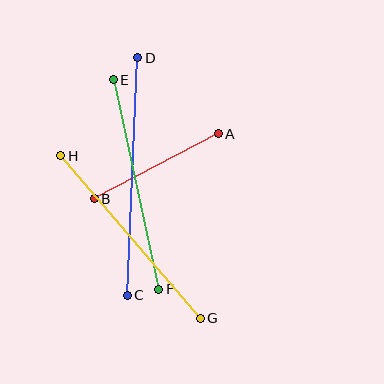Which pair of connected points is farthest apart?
Points C and D are farthest apart.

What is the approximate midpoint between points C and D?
The midpoint is at approximately (132, 176) pixels.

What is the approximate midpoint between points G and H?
The midpoint is at approximately (130, 237) pixels.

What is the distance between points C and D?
The distance is approximately 238 pixels.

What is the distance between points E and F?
The distance is approximately 214 pixels.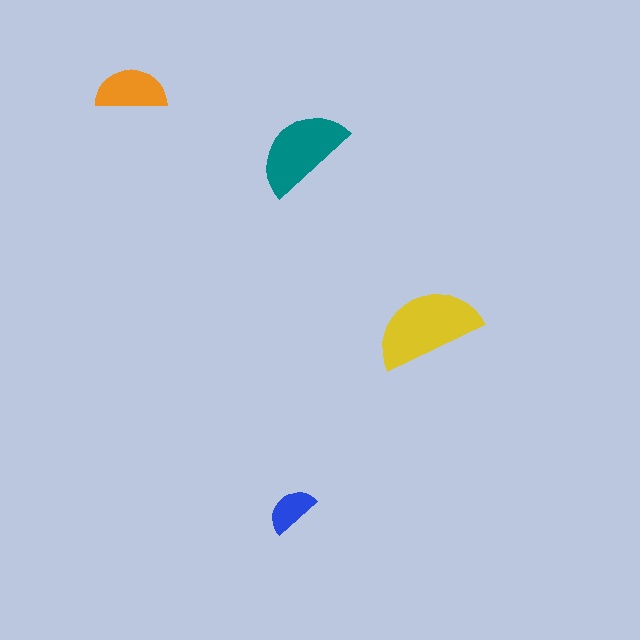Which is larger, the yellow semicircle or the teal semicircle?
The yellow one.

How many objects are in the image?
There are 4 objects in the image.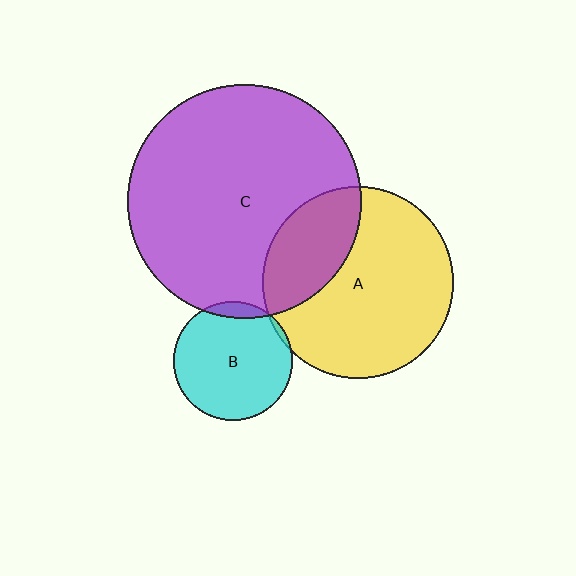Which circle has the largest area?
Circle C (purple).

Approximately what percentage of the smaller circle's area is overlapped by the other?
Approximately 5%.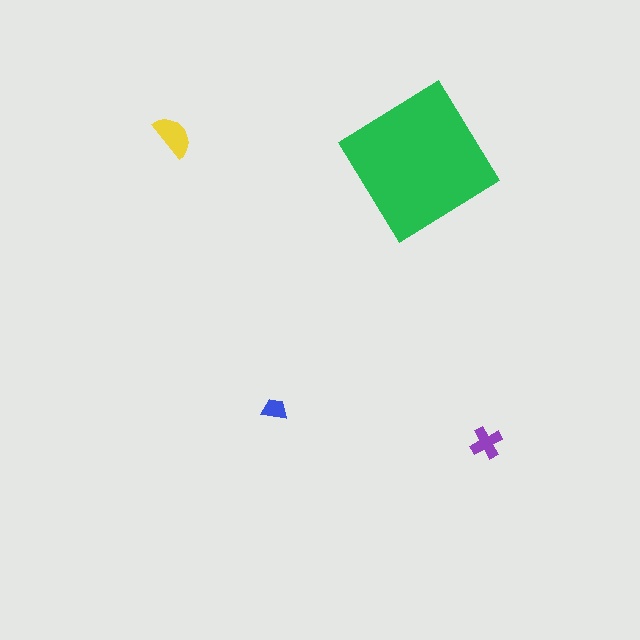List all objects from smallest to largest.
The blue trapezoid, the purple cross, the yellow semicircle, the green diamond.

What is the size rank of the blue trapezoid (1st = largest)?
4th.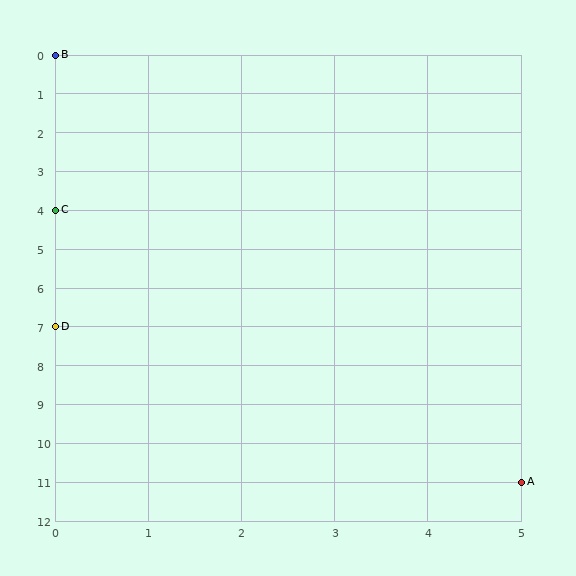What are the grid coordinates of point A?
Point A is at grid coordinates (5, 11).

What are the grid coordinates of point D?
Point D is at grid coordinates (0, 7).